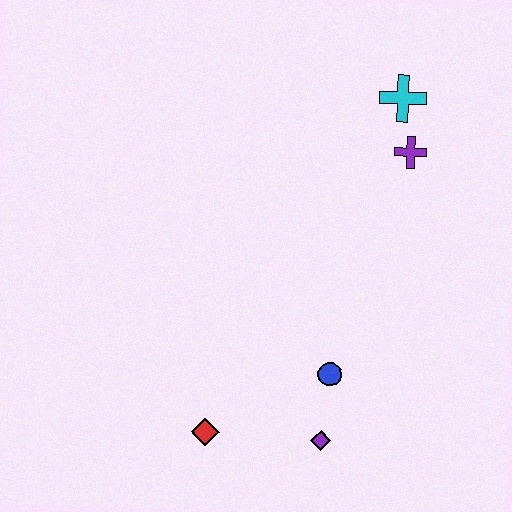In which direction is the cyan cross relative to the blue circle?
The cyan cross is above the blue circle.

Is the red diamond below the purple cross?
Yes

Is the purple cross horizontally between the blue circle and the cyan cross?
No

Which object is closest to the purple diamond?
The blue circle is closest to the purple diamond.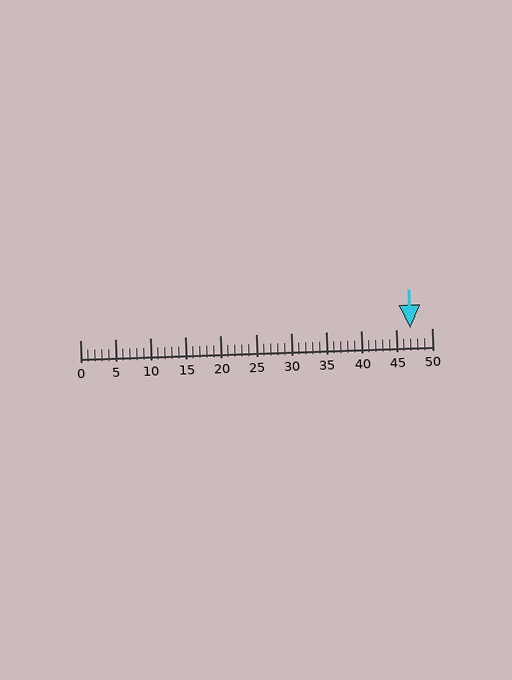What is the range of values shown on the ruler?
The ruler shows values from 0 to 50.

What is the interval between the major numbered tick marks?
The major tick marks are spaced 5 units apart.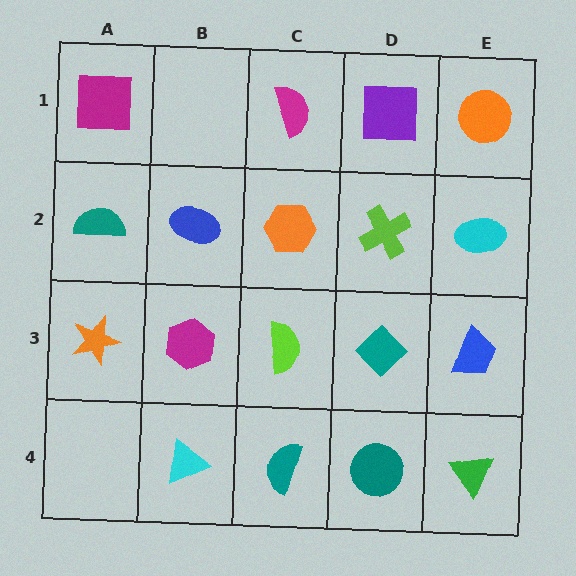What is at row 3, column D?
A teal diamond.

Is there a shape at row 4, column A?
No, that cell is empty.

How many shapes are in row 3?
5 shapes.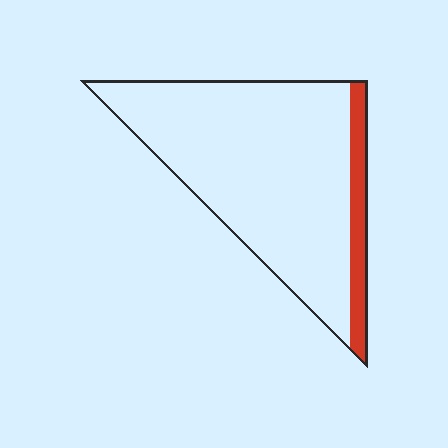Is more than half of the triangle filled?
No.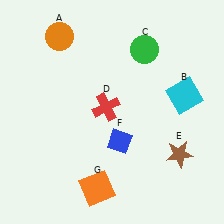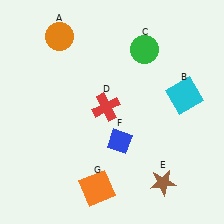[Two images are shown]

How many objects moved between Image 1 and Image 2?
1 object moved between the two images.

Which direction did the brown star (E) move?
The brown star (E) moved down.